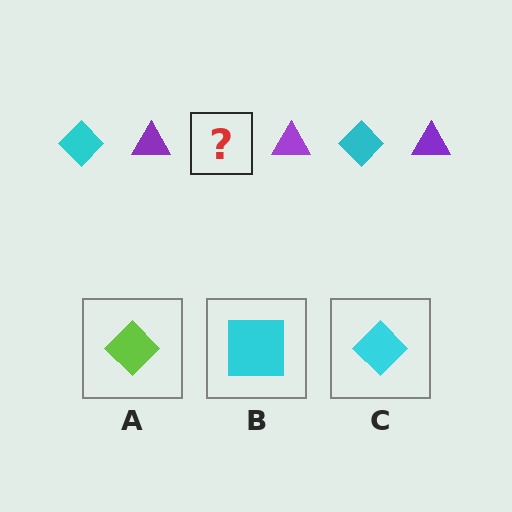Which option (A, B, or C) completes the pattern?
C.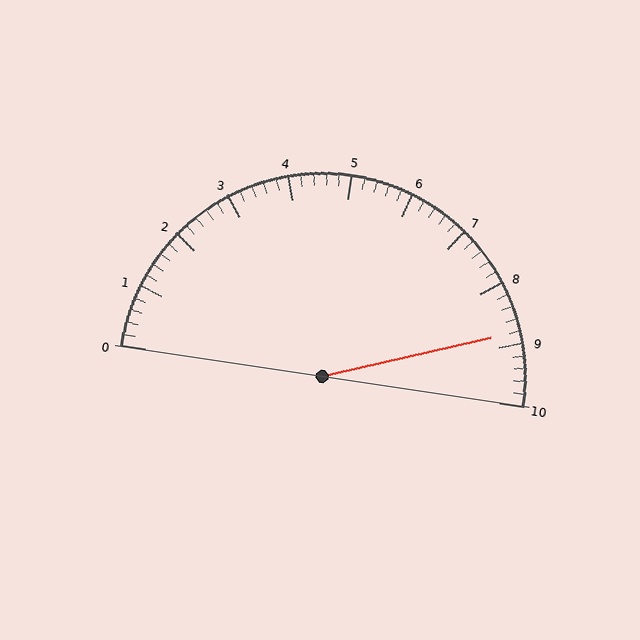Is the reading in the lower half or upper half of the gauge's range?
The reading is in the upper half of the range (0 to 10).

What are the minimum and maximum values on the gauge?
The gauge ranges from 0 to 10.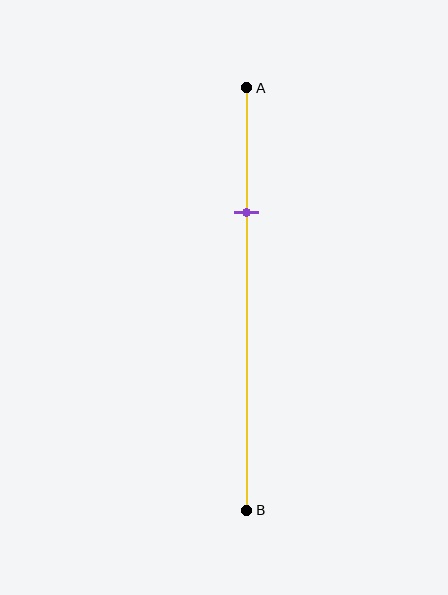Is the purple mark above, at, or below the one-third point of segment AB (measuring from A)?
The purple mark is above the one-third point of segment AB.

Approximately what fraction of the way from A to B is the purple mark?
The purple mark is approximately 30% of the way from A to B.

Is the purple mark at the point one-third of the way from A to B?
No, the mark is at about 30% from A, not at the 33% one-third point.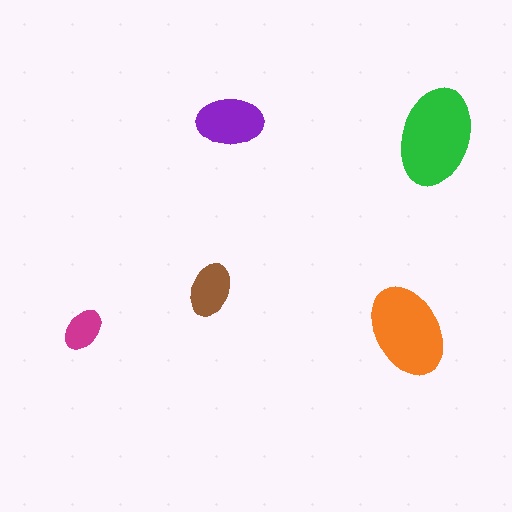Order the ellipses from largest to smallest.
the green one, the orange one, the purple one, the brown one, the magenta one.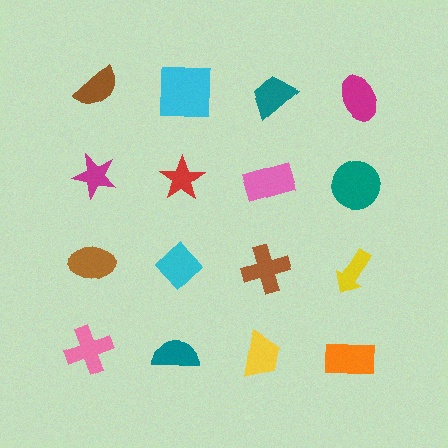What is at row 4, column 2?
A teal semicircle.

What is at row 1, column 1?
A brown semicircle.